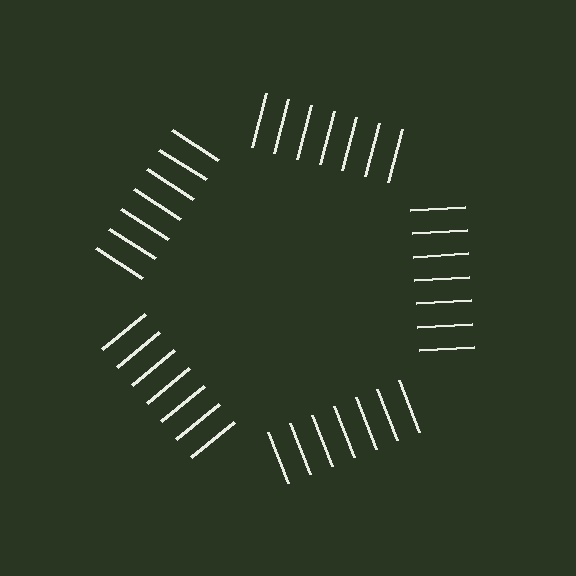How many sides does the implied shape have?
5 sides — the line-ends trace a pentagon.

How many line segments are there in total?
35 — 7 along each of the 5 edges.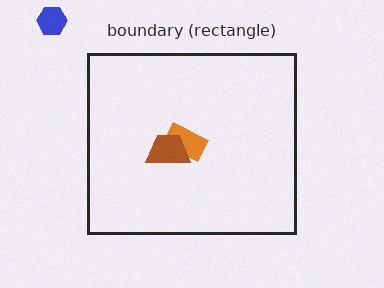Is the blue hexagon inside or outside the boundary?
Outside.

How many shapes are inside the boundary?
2 inside, 1 outside.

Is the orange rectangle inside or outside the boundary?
Inside.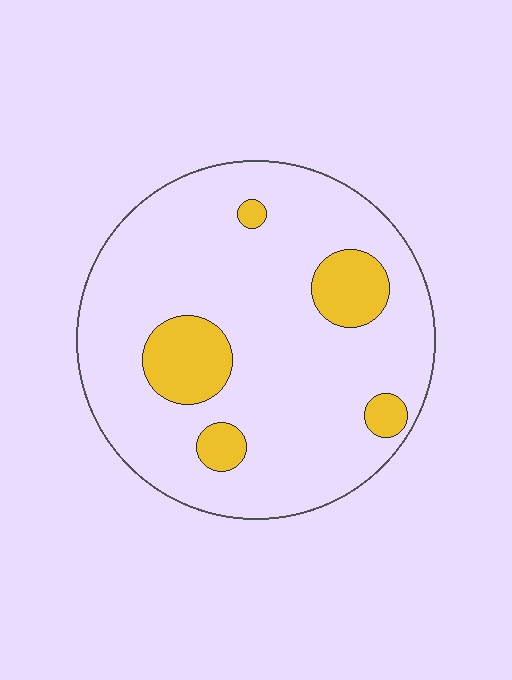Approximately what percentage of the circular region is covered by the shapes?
Approximately 15%.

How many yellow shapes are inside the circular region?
5.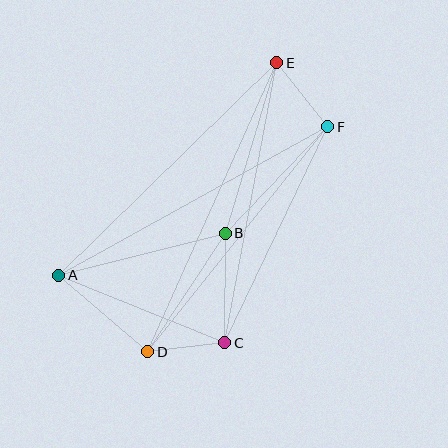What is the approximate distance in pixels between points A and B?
The distance between A and B is approximately 172 pixels.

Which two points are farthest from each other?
Points D and E are farthest from each other.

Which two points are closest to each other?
Points C and D are closest to each other.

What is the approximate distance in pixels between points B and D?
The distance between B and D is approximately 142 pixels.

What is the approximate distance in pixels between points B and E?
The distance between B and E is approximately 178 pixels.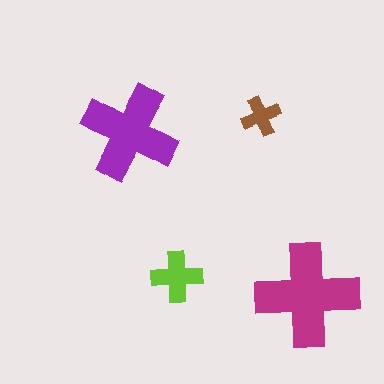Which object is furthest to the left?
The purple cross is leftmost.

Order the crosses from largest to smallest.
the magenta one, the purple one, the lime one, the brown one.